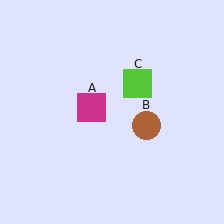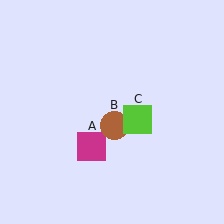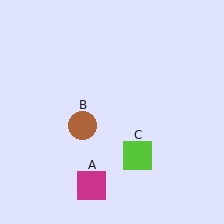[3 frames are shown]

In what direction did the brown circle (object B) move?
The brown circle (object B) moved left.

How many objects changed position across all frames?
3 objects changed position: magenta square (object A), brown circle (object B), lime square (object C).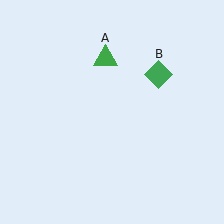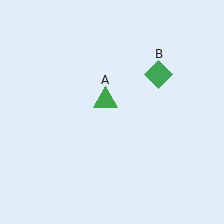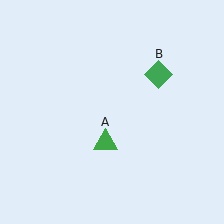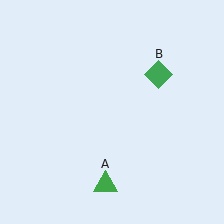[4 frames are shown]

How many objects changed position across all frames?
1 object changed position: green triangle (object A).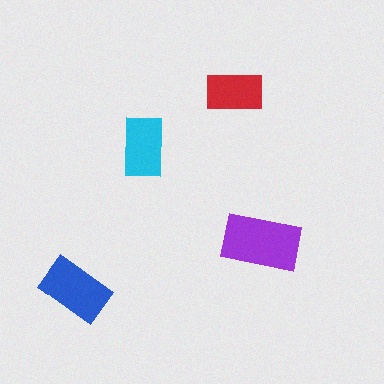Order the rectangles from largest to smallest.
the purple one, the blue one, the cyan one, the red one.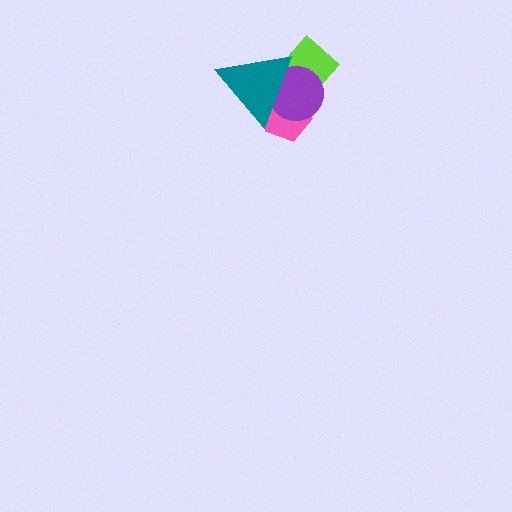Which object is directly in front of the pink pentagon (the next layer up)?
The lime rectangle is directly in front of the pink pentagon.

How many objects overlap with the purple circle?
3 objects overlap with the purple circle.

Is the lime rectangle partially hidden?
Yes, it is partially covered by another shape.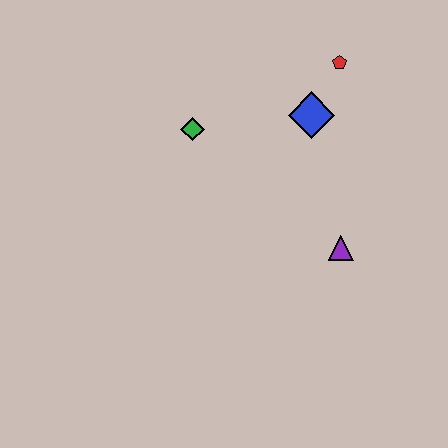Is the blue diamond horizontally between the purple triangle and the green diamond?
Yes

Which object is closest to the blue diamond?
The red pentagon is closest to the blue diamond.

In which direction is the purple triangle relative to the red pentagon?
The purple triangle is below the red pentagon.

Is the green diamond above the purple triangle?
Yes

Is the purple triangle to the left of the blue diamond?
No